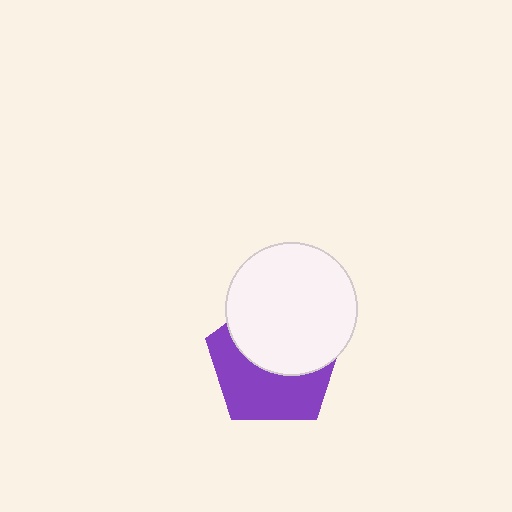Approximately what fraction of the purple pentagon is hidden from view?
Roughly 51% of the purple pentagon is hidden behind the white circle.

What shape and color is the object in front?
The object in front is a white circle.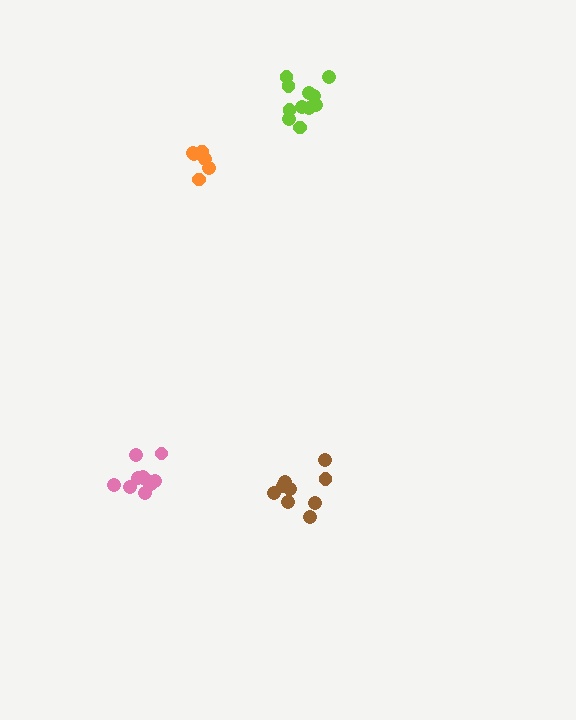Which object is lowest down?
The brown cluster is bottommost.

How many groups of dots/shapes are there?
There are 4 groups.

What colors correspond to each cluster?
The clusters are colored: orange, brown, pink, lime.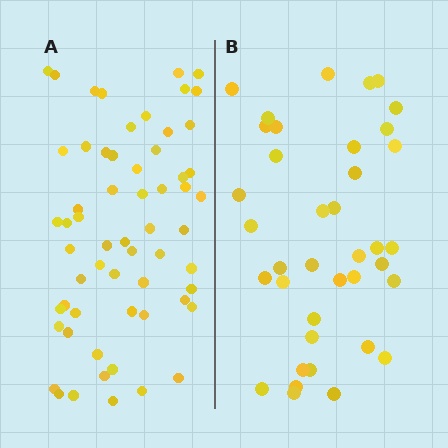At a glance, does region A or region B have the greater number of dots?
Region A (the left region) has more dots.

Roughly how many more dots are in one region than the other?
Region A has approximately 20 more dots than region B.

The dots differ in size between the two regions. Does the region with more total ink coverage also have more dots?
No. Region B has more total ink coverage because its dots are larger, but region A actually contains more individual dots. Total area can be misleading — the number of items is what matters here.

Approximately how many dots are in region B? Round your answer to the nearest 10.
About 40 dots. (The exact count is 38, which rounds to 40.)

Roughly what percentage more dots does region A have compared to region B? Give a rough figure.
About 60% more.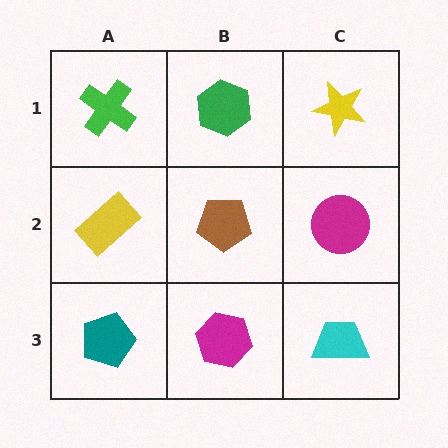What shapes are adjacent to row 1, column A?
A yellow rectangle (row 2, column A), a green hexagon (row 1, column B).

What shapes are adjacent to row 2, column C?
A yellow star (row 1, column C), a cyan trapezoid (row 3, column C), a brown pentagon (row 2, column B).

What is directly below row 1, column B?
A brown pentagon.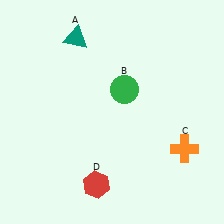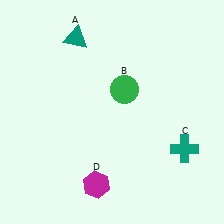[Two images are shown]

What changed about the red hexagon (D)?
In Image 1, D is red. In Image 2, it changed to magenta.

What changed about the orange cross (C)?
In Image 1, C is orange. In Image 2, it changed to teal.